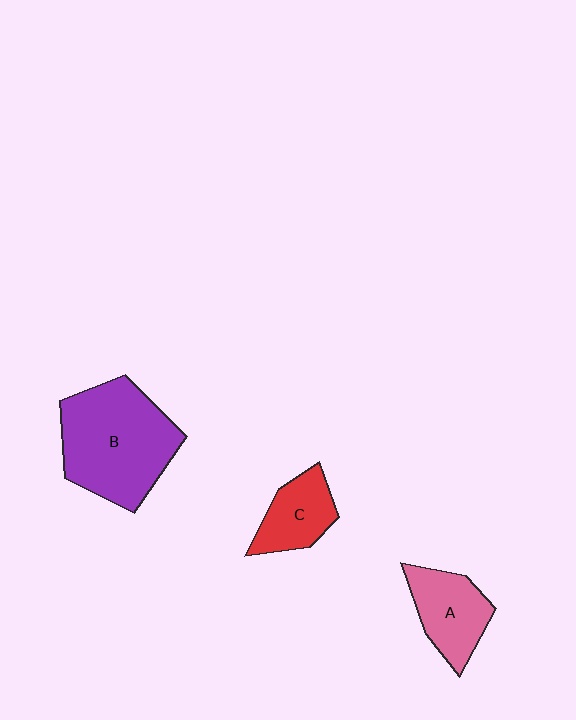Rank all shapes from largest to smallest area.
From largest to smallest: B (purple), A (pink), C (red).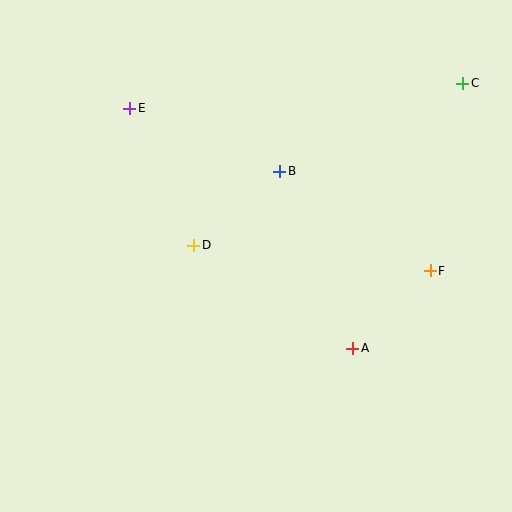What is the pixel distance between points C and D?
The distance between C and D is 314 pixels.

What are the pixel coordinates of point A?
Point A is at (353, 348).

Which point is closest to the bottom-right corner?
Point A is closest to the bottom-right corner.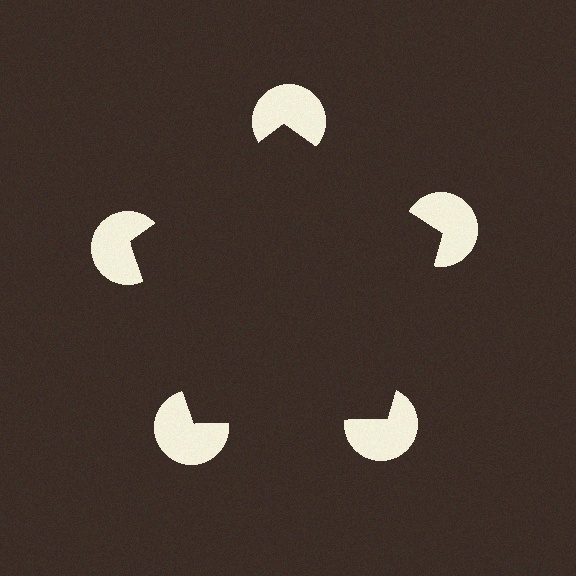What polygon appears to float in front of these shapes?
An illusory pentagon — its edges are inferred from the aligned wedge cuts in the pac-man discs, not physically drawn.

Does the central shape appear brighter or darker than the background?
It typically appears slightly darker than the background, even though no actual brightness change is drawn.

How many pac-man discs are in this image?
There are 5 — one at each vertex of the illusory pentagon.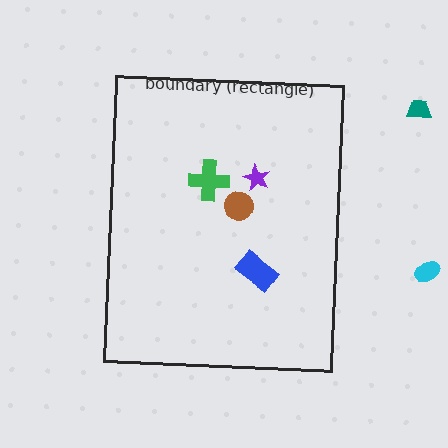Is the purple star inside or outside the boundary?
Inside.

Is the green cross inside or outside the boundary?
Inside.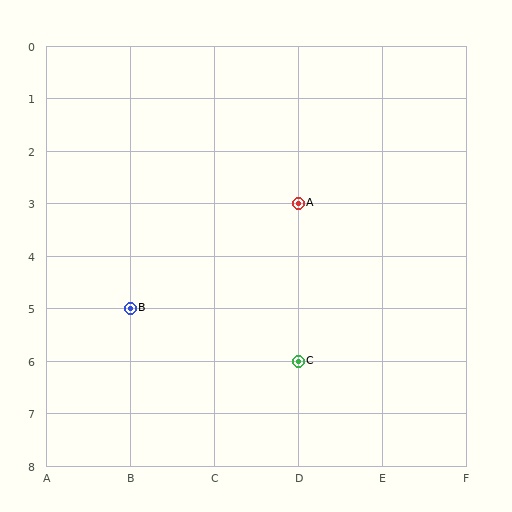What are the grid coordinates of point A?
Point A is at grid coordinates (D, 3).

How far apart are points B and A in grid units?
Points B and A are 2 columns and 2 rows apart (about 2.8 grid units diagonally).